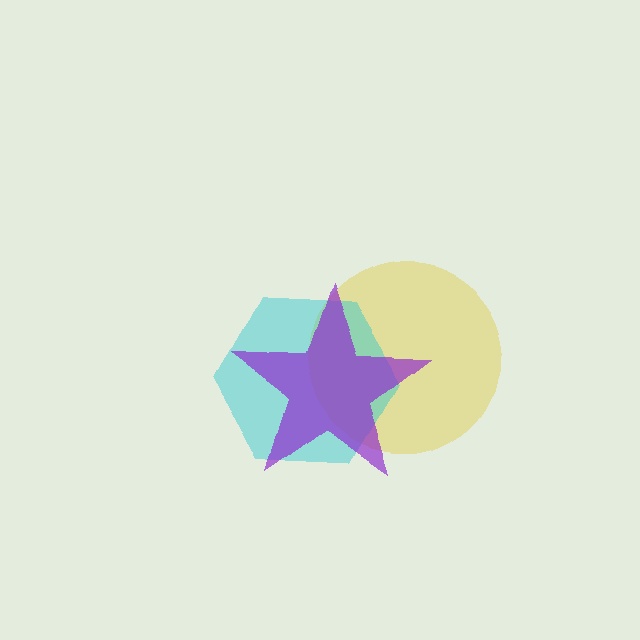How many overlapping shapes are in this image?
There are 3 overlapping shapes in the image.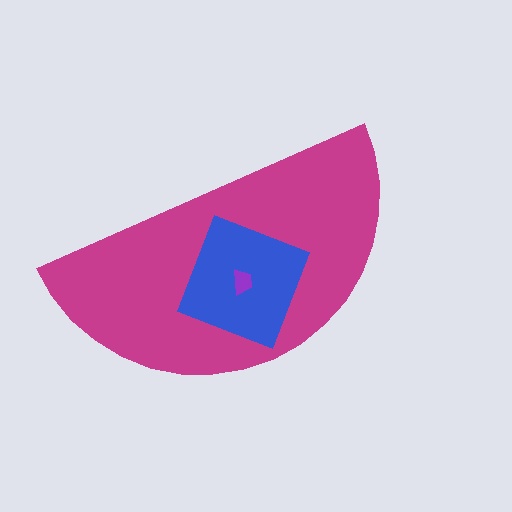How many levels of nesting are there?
3.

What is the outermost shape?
The magenta semicircle.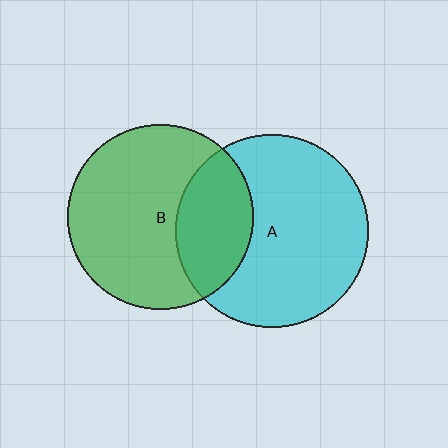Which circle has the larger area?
Circle A (cyan).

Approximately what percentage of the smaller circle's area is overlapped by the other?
Approximately 30%.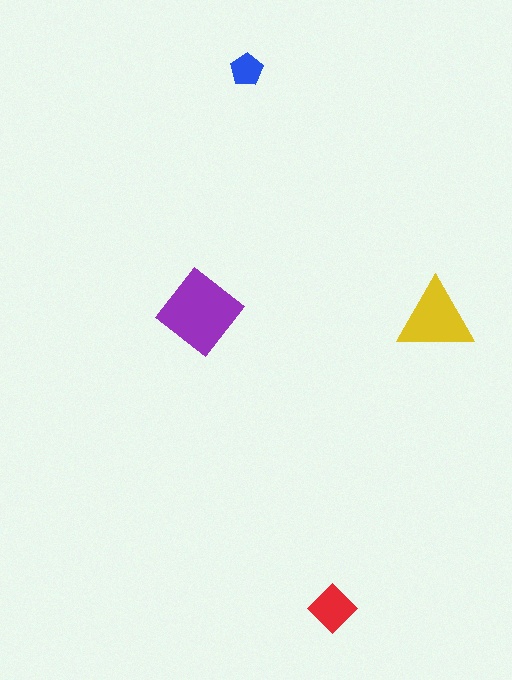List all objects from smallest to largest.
The blue pentagon, the red diamond, the yellow triangle, the purple diamond.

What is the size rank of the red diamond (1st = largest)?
3rd.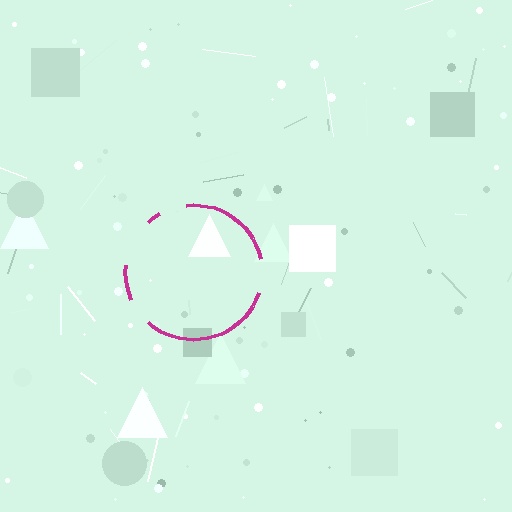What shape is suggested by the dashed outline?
The dashed outline suggests a circle.